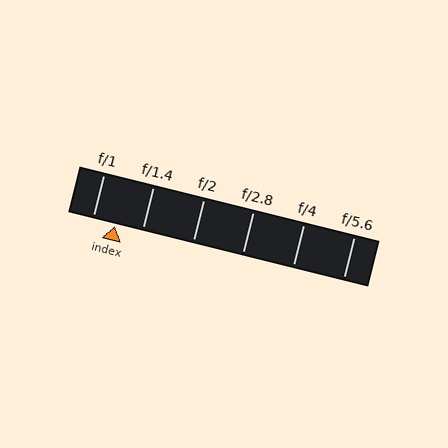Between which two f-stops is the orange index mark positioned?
The index mark is between f/1 and f/1.4.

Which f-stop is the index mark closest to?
The index mark is closest to f/1.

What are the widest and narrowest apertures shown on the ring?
The widest aperture shown is f/1 and the narrowest is f/5.6.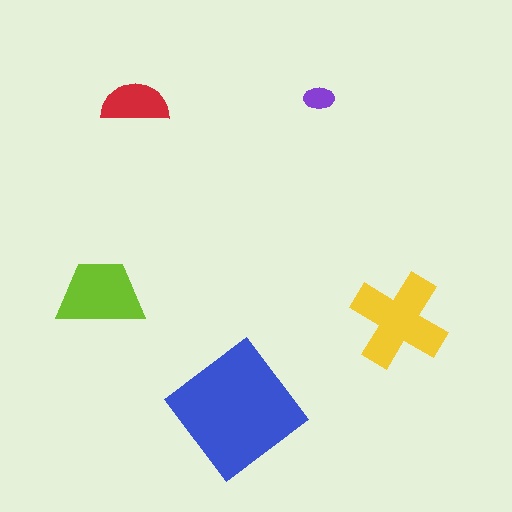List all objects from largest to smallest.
The blue diamond, the yellow cross, the lime trapezoid, the red semicircle, the purple ellipse.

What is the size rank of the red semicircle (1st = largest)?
4th.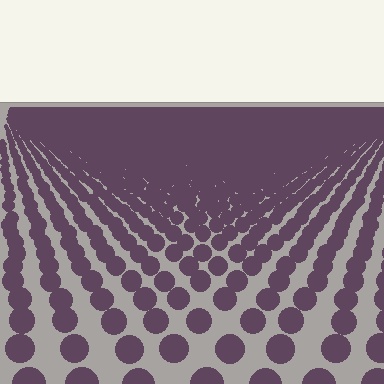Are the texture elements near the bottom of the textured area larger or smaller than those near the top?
Larger. Near the bottom, elements are closer to the viewer and appear at a bigger on-screen size.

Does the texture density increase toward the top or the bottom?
Density increases toward the top.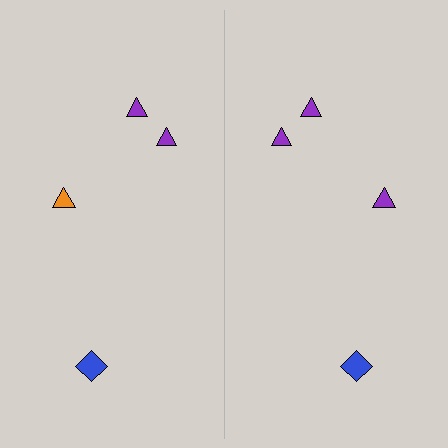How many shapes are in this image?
There are 8 shapes in this image.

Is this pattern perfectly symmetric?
No, the pattern is not perfectly symmetric. The purple triangle on the right side breaks the symmetry — its mirror counterpart is orange.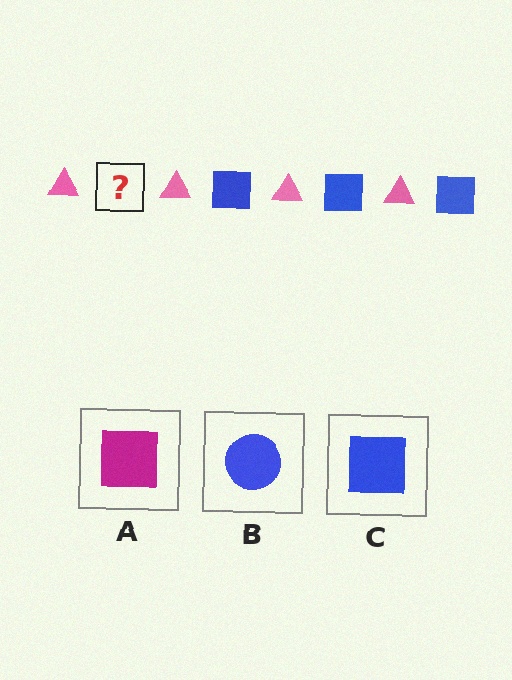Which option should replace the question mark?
Option C.